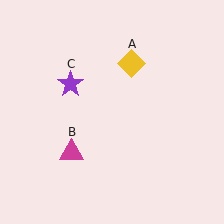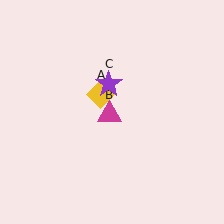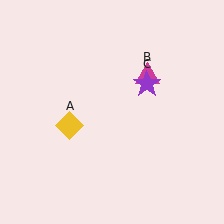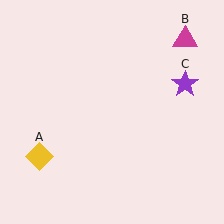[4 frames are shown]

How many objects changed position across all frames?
3 objects changed position: yellow diamond (object A), magenta triangle (object B), purple star (object C).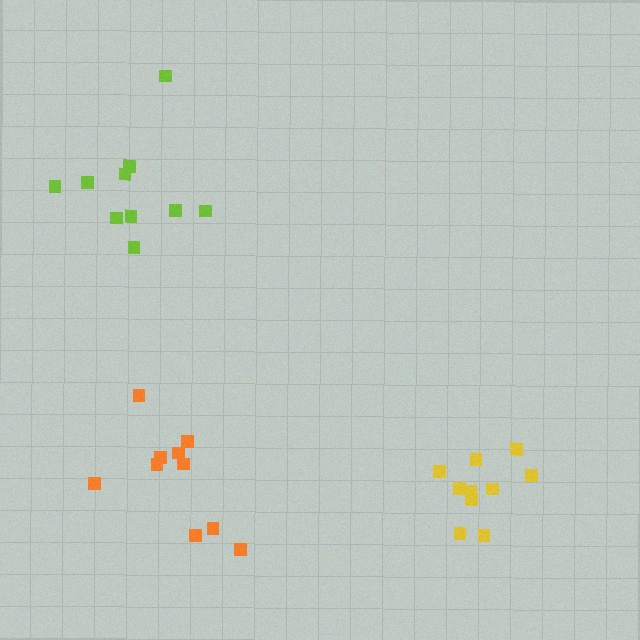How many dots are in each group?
Group 1: 10 dots, Group 2: 10 dots, Group 3: 10 dots (30 total).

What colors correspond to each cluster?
The clusters are colored: orange, yellow, lime.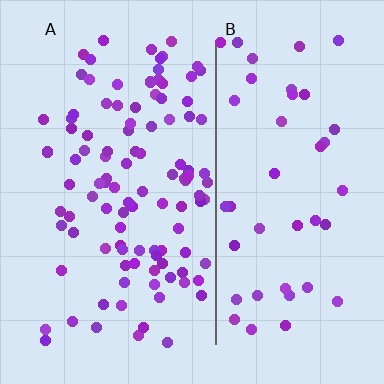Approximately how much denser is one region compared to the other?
Approximately 2.4× — region A over region B.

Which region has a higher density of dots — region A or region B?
A (the left).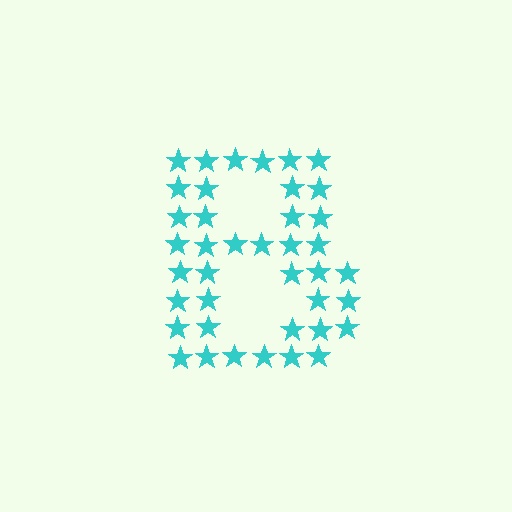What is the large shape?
The large shape is the letter B.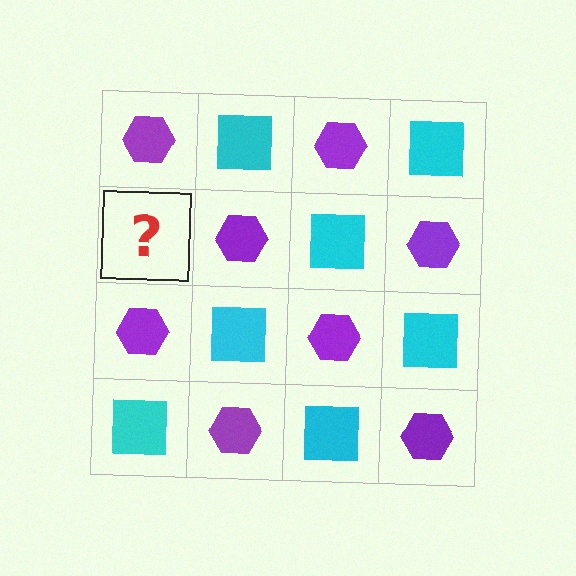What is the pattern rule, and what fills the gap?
The rule is that it alternates purple hexagon and cyan square in a checkerboard pattern. The gap should be filled with a cyan square.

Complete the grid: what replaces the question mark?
The question mark should be replaced with a cyan square.